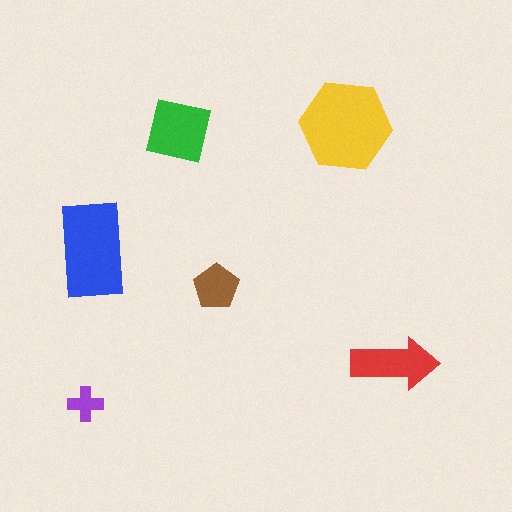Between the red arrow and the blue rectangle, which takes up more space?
The blue rectangle.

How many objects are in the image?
There are 6 objects in the image.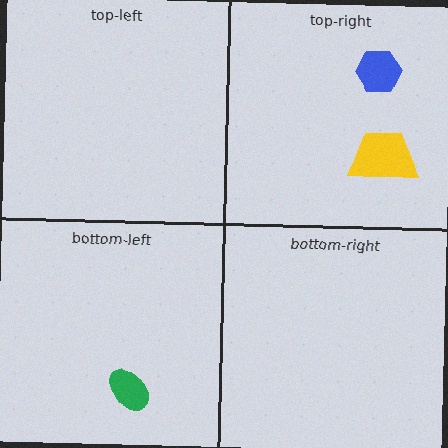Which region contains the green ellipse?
The bottom-left region.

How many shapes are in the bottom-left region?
1.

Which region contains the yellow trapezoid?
The top-right region.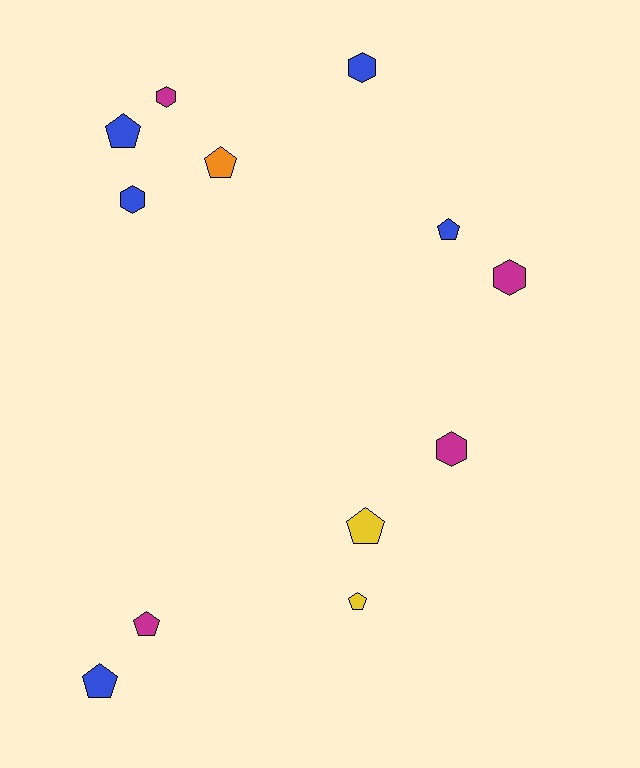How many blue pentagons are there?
There are 3 blue pentagons.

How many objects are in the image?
There are 12 objects.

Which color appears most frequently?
Blue, with 5 objects.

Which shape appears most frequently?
Pentagon, with 7 objects.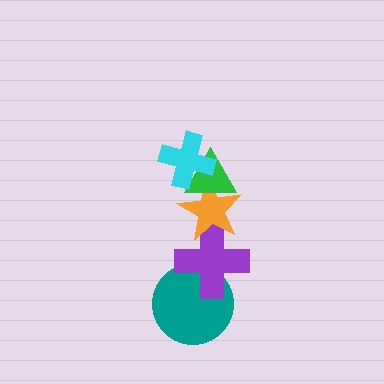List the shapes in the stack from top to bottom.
From top to bottom: the cyan cross, the green triangle, the orange star, the purple cross, the teal circle.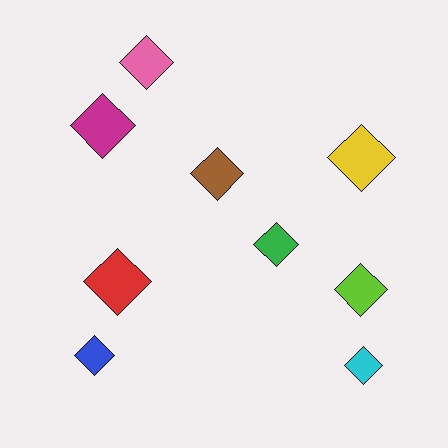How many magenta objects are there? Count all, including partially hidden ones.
There is 1 magenta object.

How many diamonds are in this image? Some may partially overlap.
There are 9 diamonds.